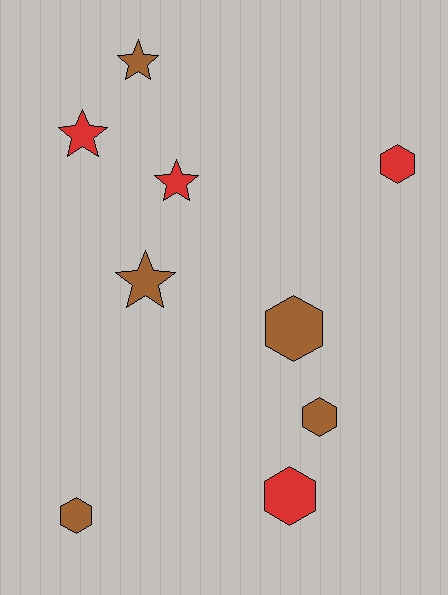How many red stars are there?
There are 2 red stars.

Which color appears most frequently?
Brown, with 5 objects.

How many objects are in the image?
There are 9 objects.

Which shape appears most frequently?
Hexagon, with 5 objects.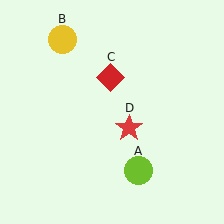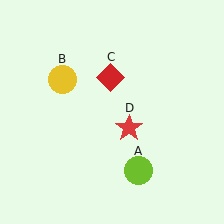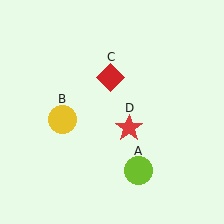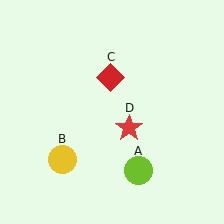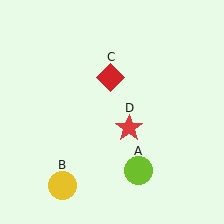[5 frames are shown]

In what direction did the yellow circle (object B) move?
The yellow circle (object B) moved down.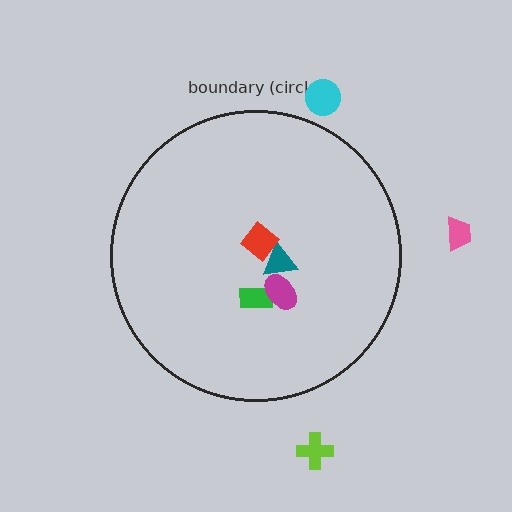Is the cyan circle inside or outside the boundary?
Outside.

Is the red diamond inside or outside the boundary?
Inside.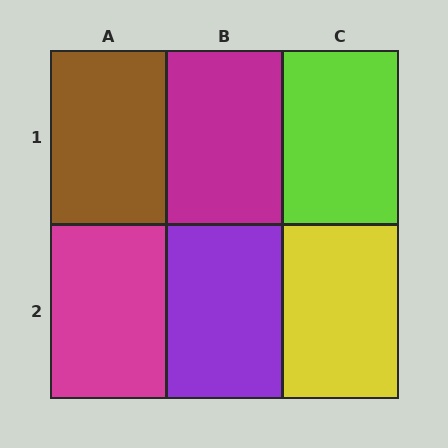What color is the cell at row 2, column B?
Purple.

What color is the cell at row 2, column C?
Yellow.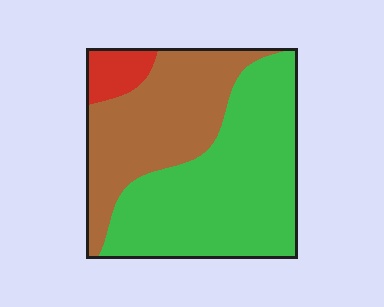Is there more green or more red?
Green.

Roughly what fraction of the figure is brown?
Brown covers 37% of the figure.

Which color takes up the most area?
Green, at roughly 55%.